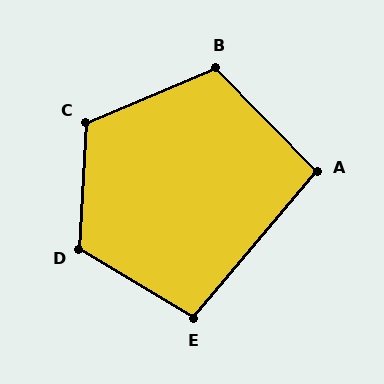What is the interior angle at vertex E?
Approximately 99 degrees (obtuse).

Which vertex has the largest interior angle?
D, at approximately 118 degrees.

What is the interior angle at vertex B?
Approximately 111 degrees (obtuse).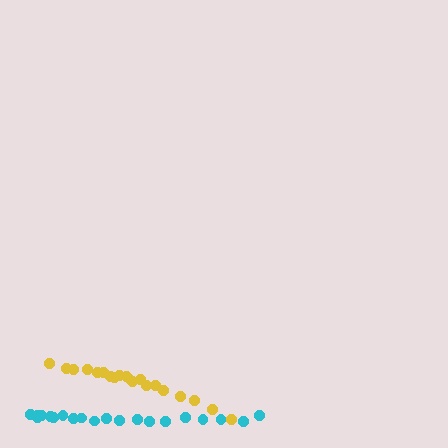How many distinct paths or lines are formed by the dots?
There are 2 distinct paths.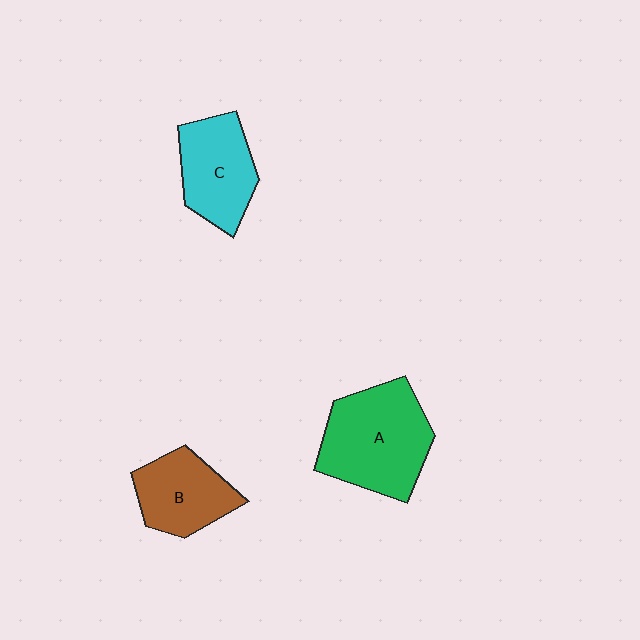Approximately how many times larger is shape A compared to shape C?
Approximately 1.4 times.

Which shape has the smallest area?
Shape B (brown).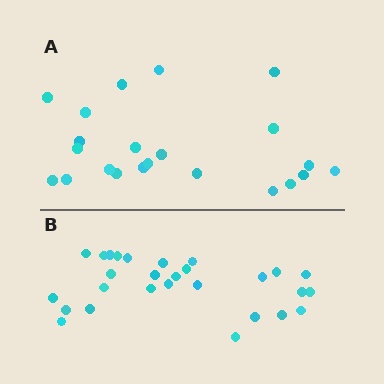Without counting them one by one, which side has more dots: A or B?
Region B (the bottom region) has more dots.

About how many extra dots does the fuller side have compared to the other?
Region B has about 6 more dots than region A.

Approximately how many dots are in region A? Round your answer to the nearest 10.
About 20 dots. (The exact count is 22, which rounds to 20.)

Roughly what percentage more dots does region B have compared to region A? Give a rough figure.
About 25% more.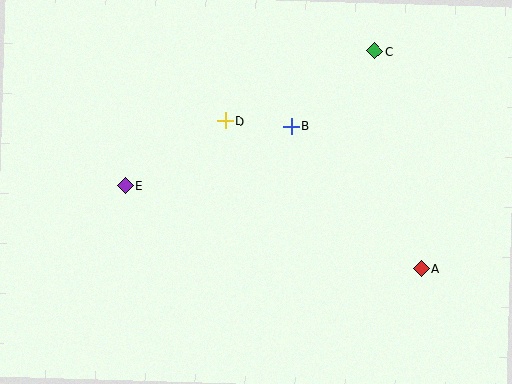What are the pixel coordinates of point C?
Point C is at (375, 51).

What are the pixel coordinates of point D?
Point D is at (226, 121).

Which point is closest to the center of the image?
Point B at (291, 126) is closest to the center.